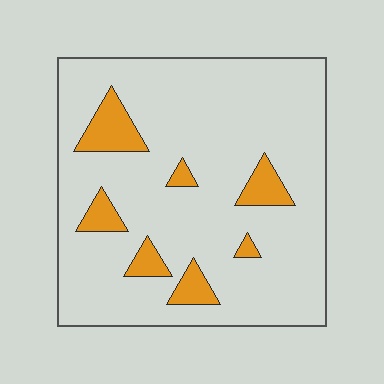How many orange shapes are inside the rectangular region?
7.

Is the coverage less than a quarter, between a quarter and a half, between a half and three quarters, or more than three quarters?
Less than a quarter.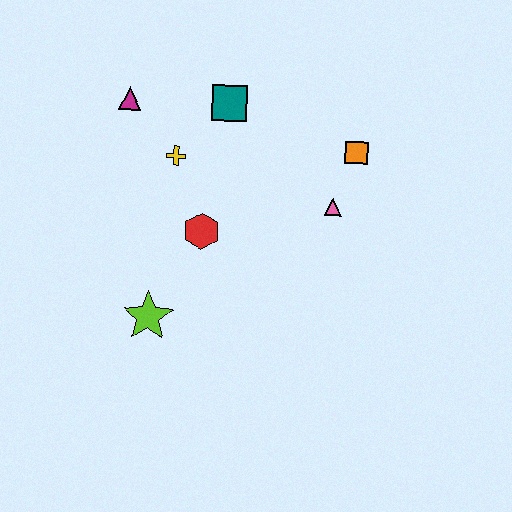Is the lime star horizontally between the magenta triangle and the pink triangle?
Yes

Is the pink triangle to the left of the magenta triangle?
No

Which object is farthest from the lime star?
The orange square is farthest from the lime star.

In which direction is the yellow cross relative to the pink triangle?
The yellow cross is to the left of the pink triangle.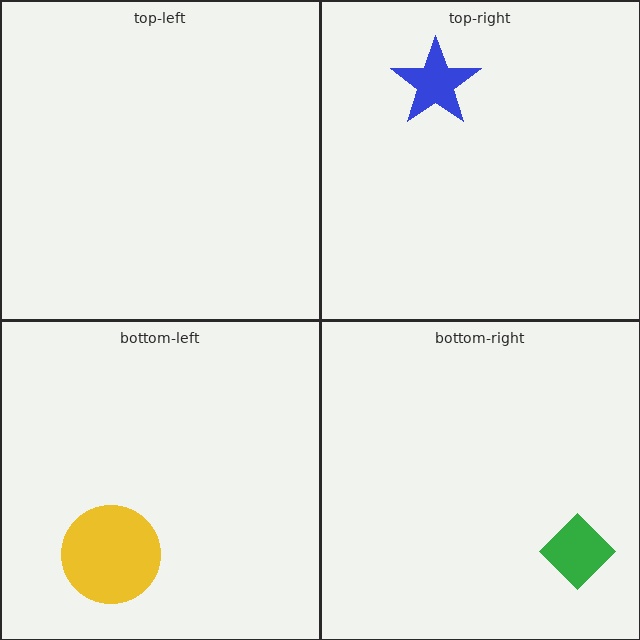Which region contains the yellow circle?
The bottom-left region.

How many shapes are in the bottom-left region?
1.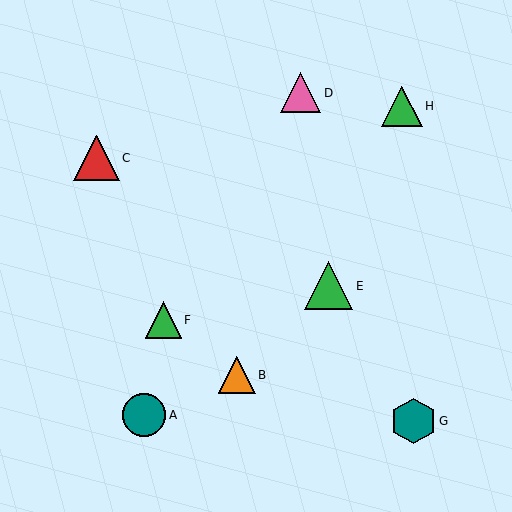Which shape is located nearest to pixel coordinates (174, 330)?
The green triangle (labeled F) at (163, 320) is nearest to that location.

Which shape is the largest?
The green triangle (labeled E) is the largest.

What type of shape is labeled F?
Shape F is a green triangle.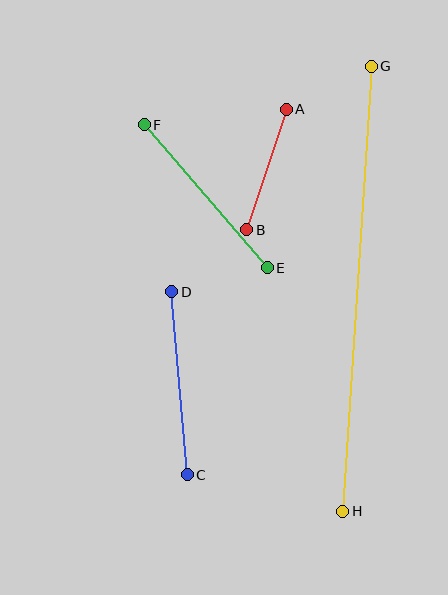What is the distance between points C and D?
The distance is approximately 184 pixels.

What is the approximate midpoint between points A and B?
The midpoint is at approximately (266, 169) pixels.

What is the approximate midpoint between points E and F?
The midpoint is at approximately (206, 196) pixels.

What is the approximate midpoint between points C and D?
The midpoint is at approximately (179, 383) pixels.